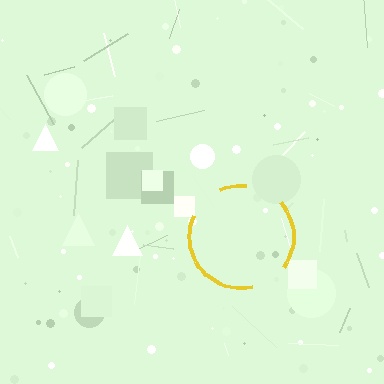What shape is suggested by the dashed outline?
The dashed outline suggests a circle.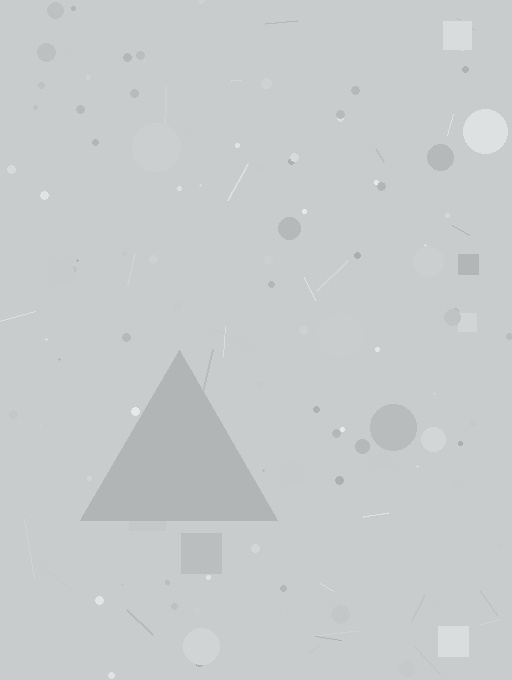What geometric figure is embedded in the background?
A triangle is embedded in the background.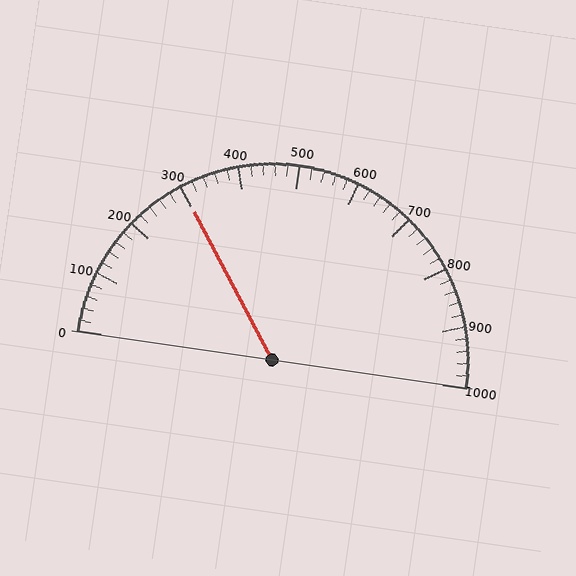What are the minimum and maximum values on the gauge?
The gauge ranges from 0 to 1000.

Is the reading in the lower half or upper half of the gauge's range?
The reading is in the lower half of the range (0 to 1000).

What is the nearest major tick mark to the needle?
The nearest major tick mark is 300.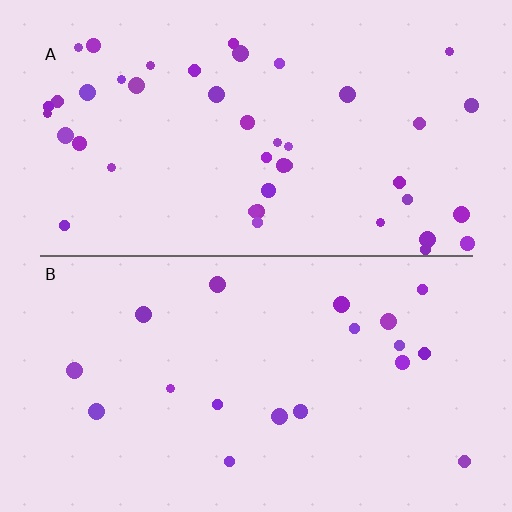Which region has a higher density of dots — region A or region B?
A (the top).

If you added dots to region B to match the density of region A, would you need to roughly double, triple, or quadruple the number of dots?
Approximately double.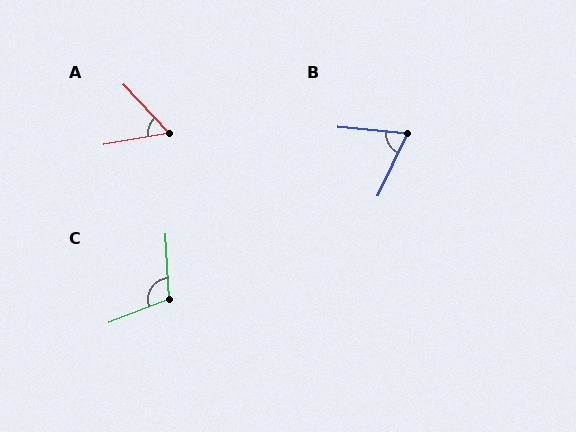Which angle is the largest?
C, at approximately 108 degrees.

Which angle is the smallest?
A, at approximately 57 degrees.